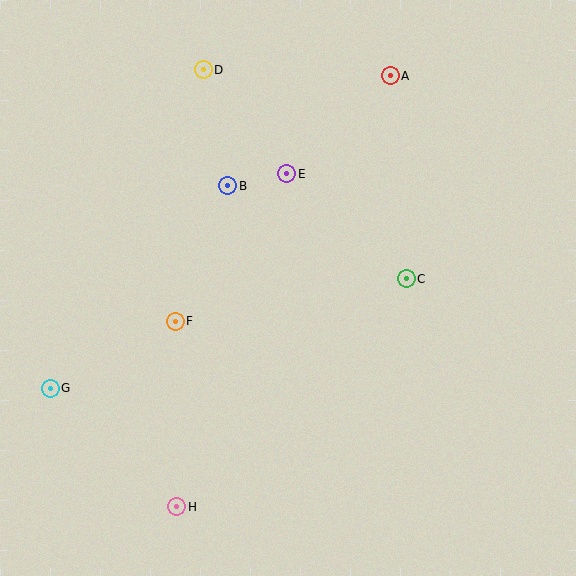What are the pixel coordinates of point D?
Point D is at (203, 70).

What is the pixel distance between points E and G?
The distance between E and G is 319 pixels.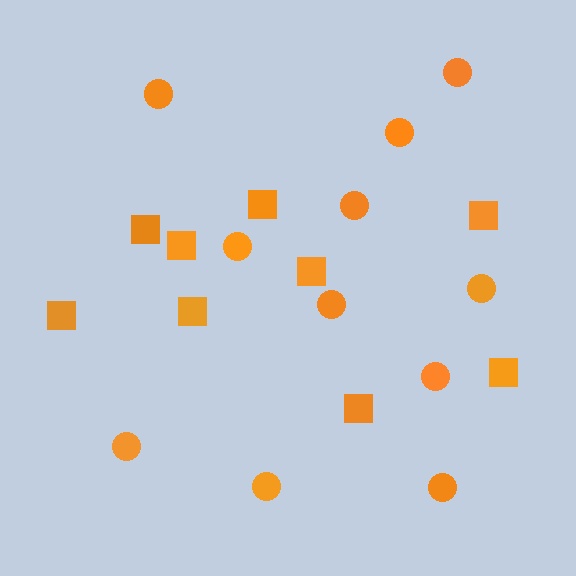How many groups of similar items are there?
There are 2 groups: one group of squares (9) and one group of circles (11).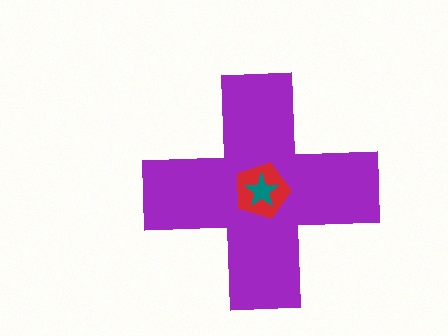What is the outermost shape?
The purple cross.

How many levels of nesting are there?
3.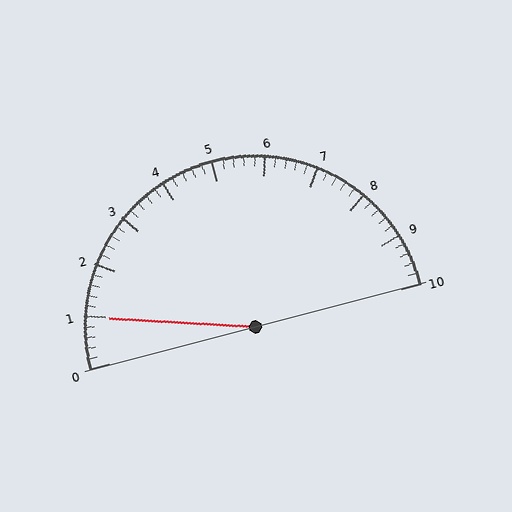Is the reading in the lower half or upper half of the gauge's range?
The reading is in the lower half of the range (0 to 10).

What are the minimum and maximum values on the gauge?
The gauge ranges from 0 to 10.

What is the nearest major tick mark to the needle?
The nearest major tick mark is 1.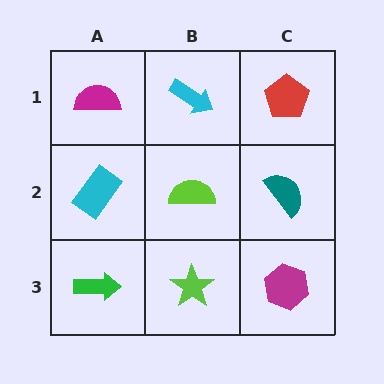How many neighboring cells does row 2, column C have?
3.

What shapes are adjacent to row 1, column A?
A cyan rectangle (row 2, column A), a cyan arrow (row 1, column B).